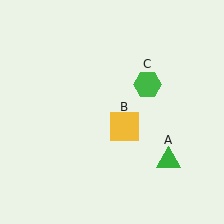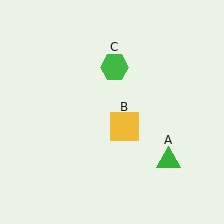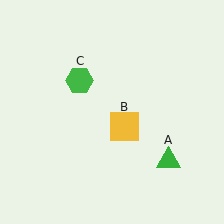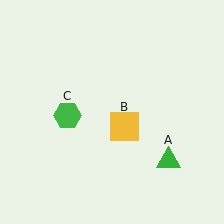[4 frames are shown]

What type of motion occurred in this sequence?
The green hexagon (object C) rotated counterclockwise around the center of the scene.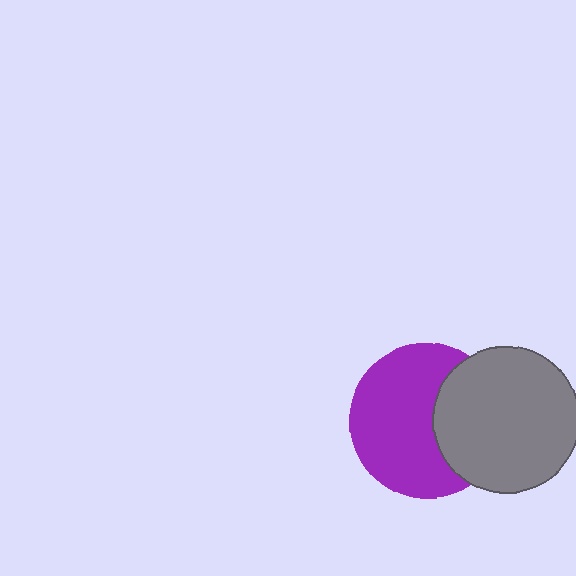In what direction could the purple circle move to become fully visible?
The purple circle could move left. That would shift it out from behind the gray circle entirely.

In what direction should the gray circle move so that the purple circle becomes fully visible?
The gray circle should move right. That is the shortest direction to clear the overlap and leave the purple circle fully visible.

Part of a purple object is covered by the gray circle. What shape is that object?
It is a circle.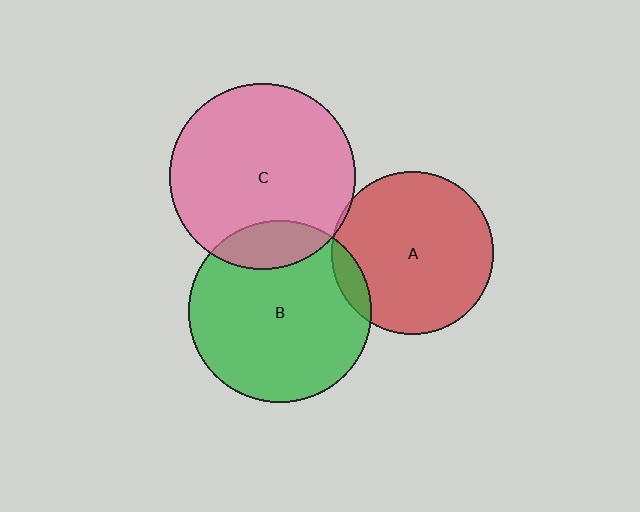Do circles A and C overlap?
Yes.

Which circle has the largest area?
Circle C (pink).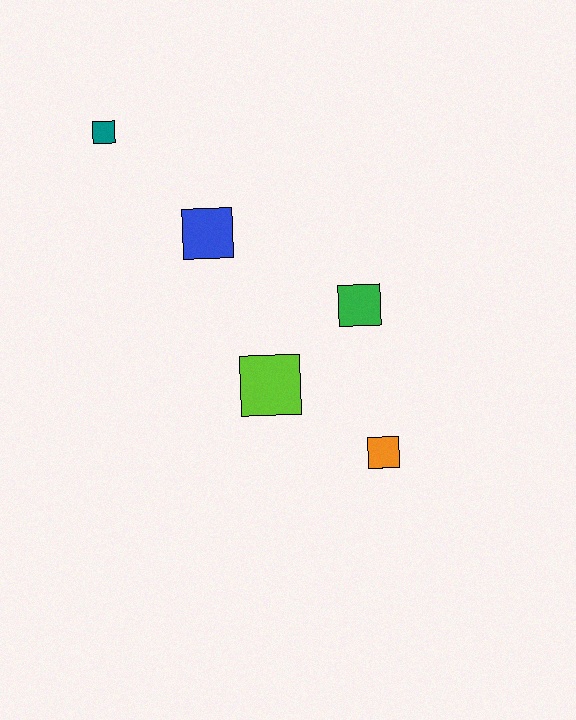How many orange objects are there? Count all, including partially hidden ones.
There is 1 orange object.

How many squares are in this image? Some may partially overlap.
There are 5 squares.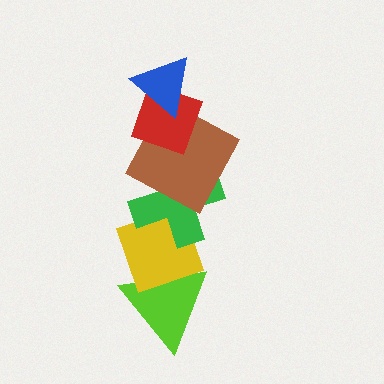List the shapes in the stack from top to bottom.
From top to bottom: the blue triangle, the red diamond, the brown square, the green cross, the yellow diamond, the lime triangle.